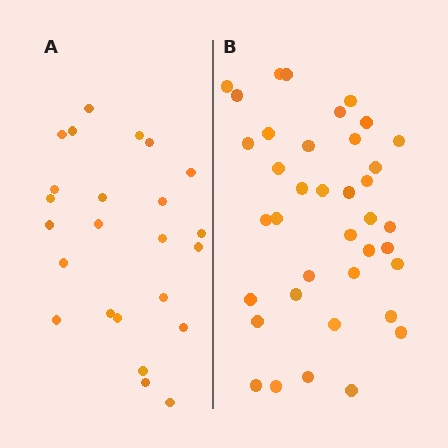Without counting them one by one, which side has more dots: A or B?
Region B (the right region) has more dots.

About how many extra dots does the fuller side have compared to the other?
Region B has approximately 15 more dots than region A.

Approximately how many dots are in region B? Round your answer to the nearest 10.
About 40 dots. (The exact count is 38, which rounds to 40.)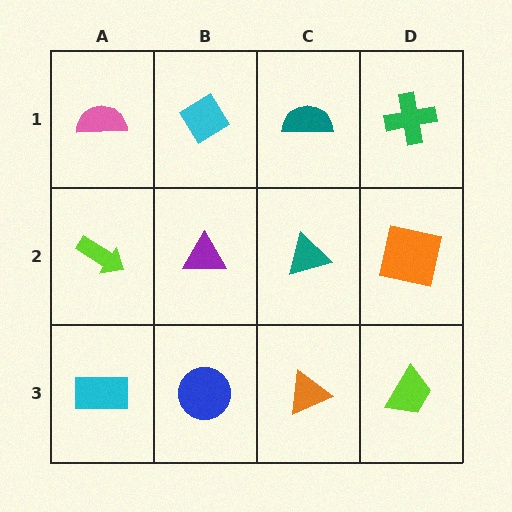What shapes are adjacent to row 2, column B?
A cyan diamond (row 1, column B), a blue circle (row 3, column B), a lime arrow (row 2, column A), a teal triangle (row 2, column C).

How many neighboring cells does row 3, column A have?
2.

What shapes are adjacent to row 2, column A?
A pink semicircle (row 1, column A), a cyan rectangle (row 3, column A), a purple triangle (row 2, column B).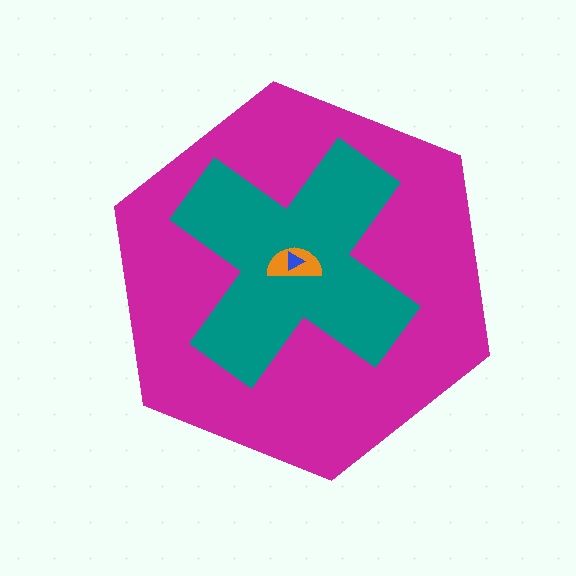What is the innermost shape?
The blue triangle.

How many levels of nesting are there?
4.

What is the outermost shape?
The magenta hexagon.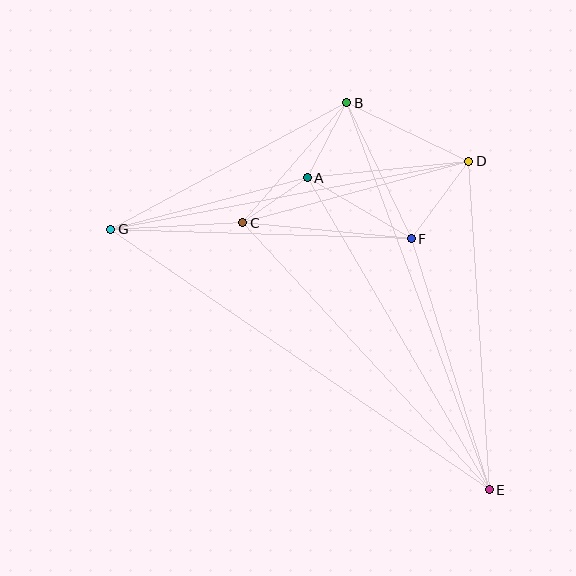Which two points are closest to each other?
Points A and C are closest to each other.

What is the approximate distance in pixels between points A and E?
The distance between A and E is approximately 361 pixels.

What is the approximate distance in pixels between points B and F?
The distance between B and F is approximately 150 pixels.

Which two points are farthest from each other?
Points E and G are farthest from each other.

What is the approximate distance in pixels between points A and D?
The distance between A and D is approximately 162 pixels.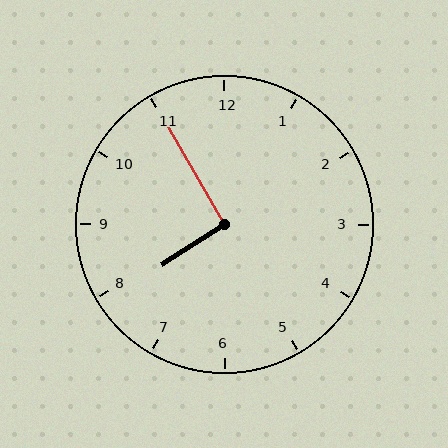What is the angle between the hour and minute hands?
Approximately 92 degrees.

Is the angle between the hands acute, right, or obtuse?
It is right.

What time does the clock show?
7:55.